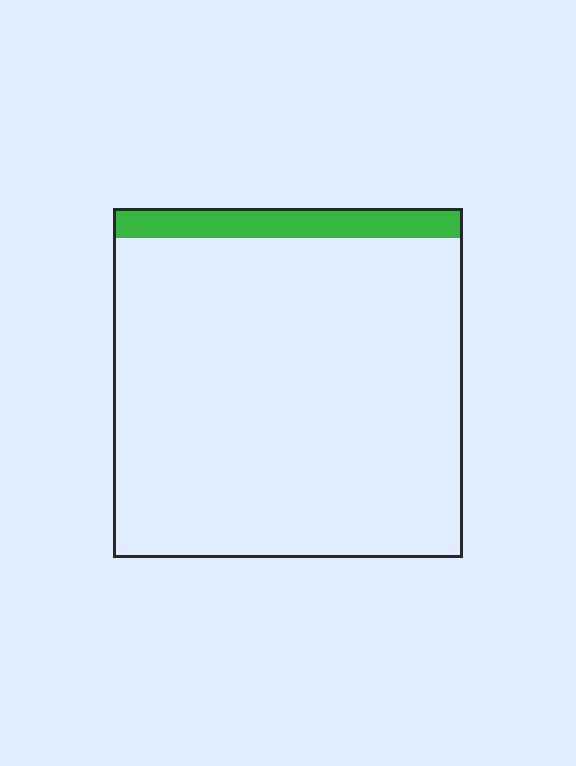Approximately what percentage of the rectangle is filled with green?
Approximately 10%.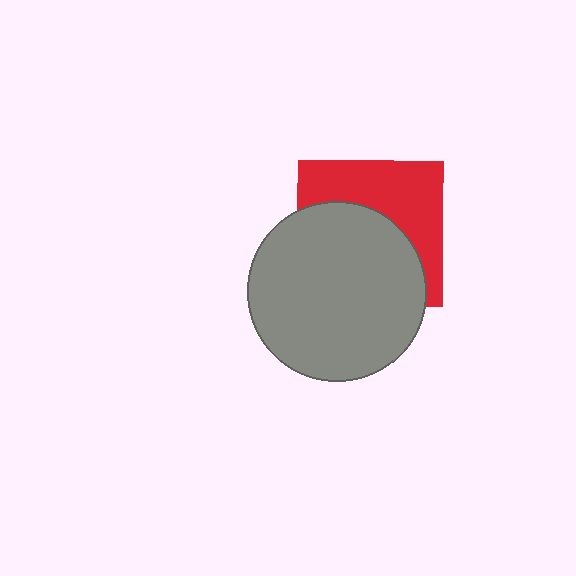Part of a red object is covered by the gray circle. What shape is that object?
It is a square.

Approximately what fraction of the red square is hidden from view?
Roughly 55% of the red square is hidden behind the gray circle.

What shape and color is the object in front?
The object in front is a gray circle.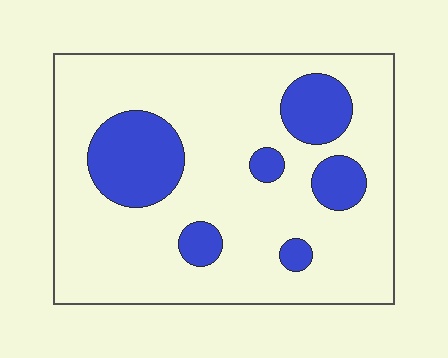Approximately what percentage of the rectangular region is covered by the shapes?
Approximately 20%.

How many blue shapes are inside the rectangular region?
6.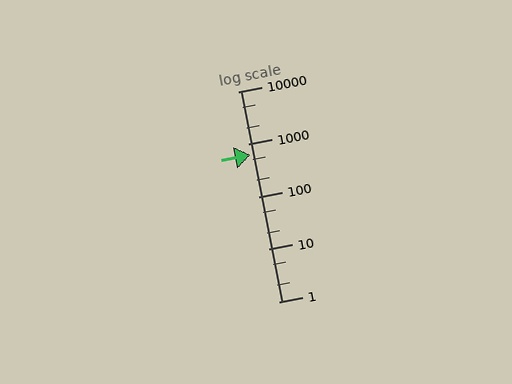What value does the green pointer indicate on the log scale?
The pointer indicates approximately 620.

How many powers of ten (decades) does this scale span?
The scale spans 4 decades, from 1 to 10000.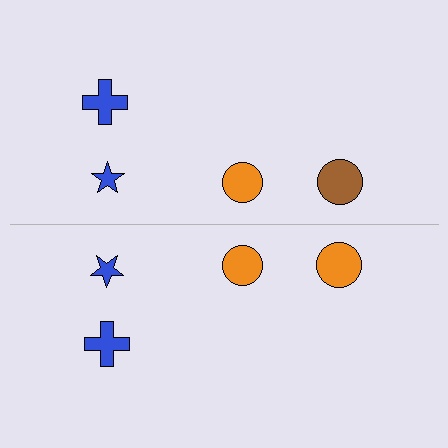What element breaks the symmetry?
The orange circle on the bottom side breaks the symmetry — its mirror counterpart is brown.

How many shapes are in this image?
There are 8 shapes in this image.